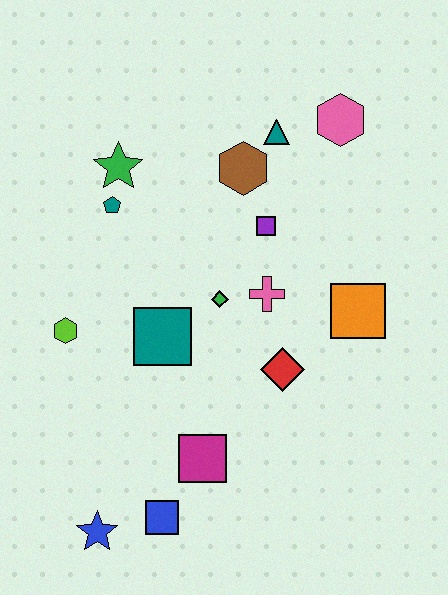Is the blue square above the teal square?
No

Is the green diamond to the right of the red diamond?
No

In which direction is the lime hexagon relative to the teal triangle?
The lime hexagon is to the left of the teal triangle.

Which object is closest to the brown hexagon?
The teal triangle is closest to the brown hexagon.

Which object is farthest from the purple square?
The blue star is farthest from the purple square.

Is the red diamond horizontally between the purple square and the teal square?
No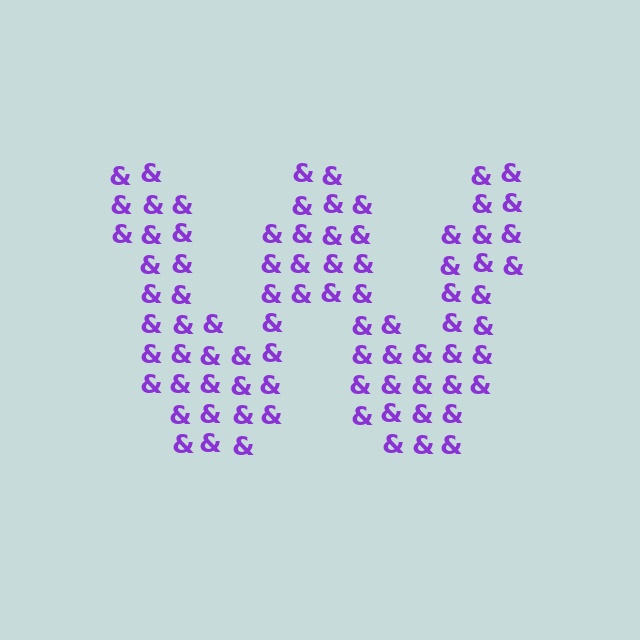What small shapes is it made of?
It is made of small ampersands.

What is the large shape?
The large shape is the letter W.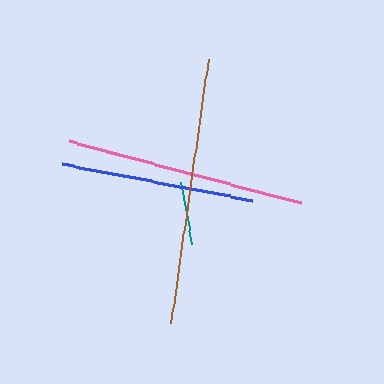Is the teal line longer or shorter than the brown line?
The brown line is longer than the teal line.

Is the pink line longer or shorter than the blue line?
The pink line is longer than the blue line.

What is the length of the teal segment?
The teal segment is approximately 64 pixels long.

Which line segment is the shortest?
The teal line is the shortest at approximately 64 pixels.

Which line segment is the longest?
The brown line is the longest at approximately 266 pixels.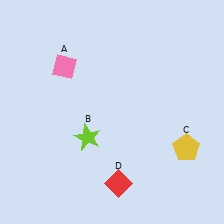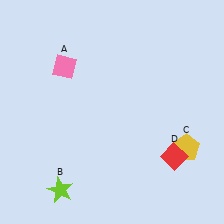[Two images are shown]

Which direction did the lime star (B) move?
The lime star (B) moved down.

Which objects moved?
The objects that moved are: the lime star (B), the red diamond (D).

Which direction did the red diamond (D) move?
The red diamond (D) moved right.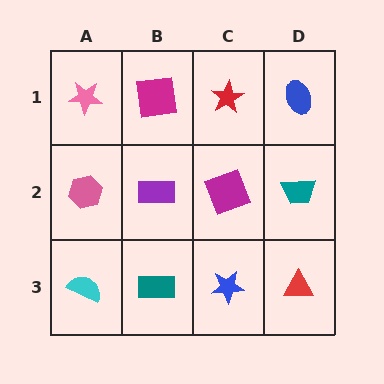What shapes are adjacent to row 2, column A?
A pink star (row 1, column A), a cyan semicircle (row 3, column A), a purple rectangle (row 2, column B).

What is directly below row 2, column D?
A red triangle.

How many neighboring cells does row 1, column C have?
3.